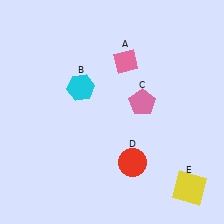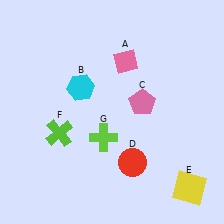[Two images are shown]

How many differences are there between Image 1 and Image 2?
There are 2 differences between the two images.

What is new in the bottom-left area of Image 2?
A lime cross (G) was added in the bottom-left area of Image 2.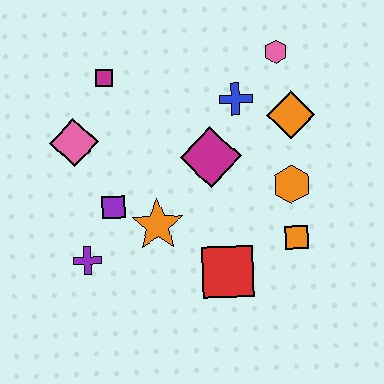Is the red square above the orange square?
No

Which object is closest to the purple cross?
The purple square is closest to the purple cross.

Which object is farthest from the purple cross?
The pink hexagon is farthest from the purple cross.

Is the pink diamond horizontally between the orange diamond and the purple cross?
No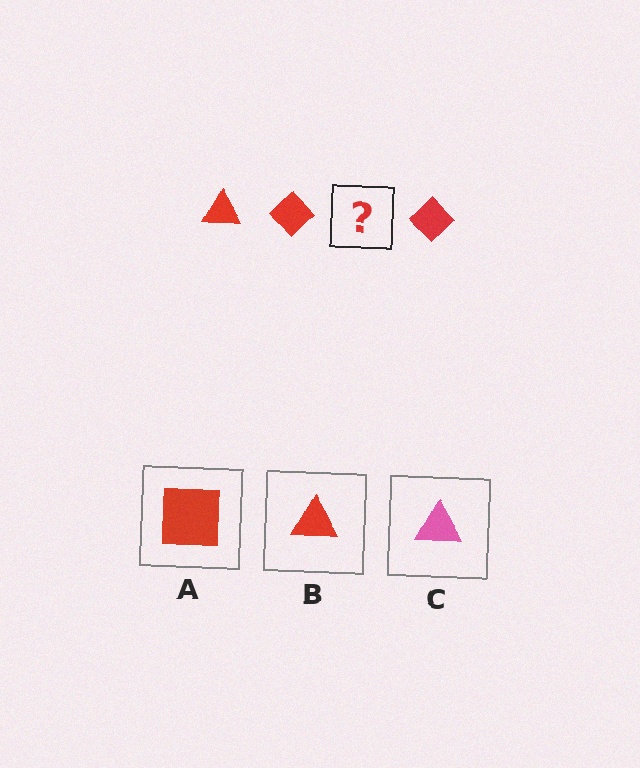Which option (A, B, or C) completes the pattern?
B.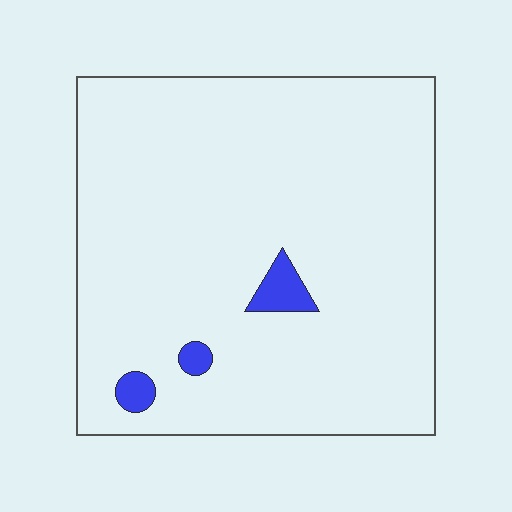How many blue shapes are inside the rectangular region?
3.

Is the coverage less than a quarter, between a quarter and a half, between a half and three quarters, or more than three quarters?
Less than a quarter.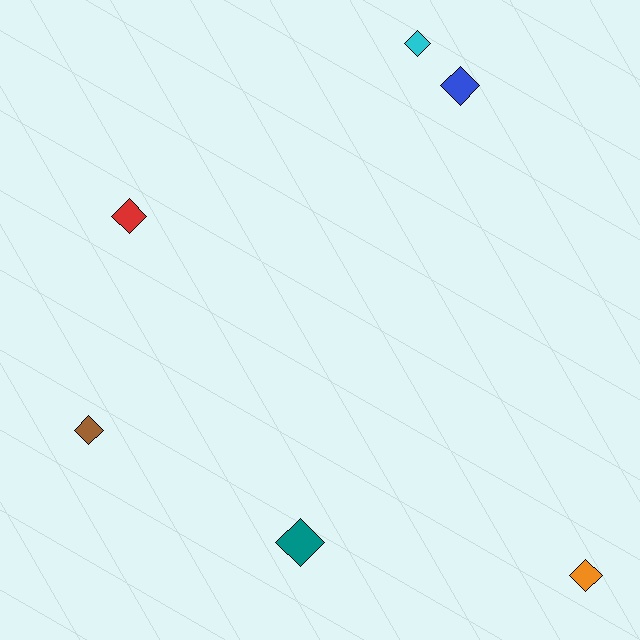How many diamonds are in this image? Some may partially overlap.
There are 6 diamonds.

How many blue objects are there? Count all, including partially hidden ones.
There is 1 blue object.